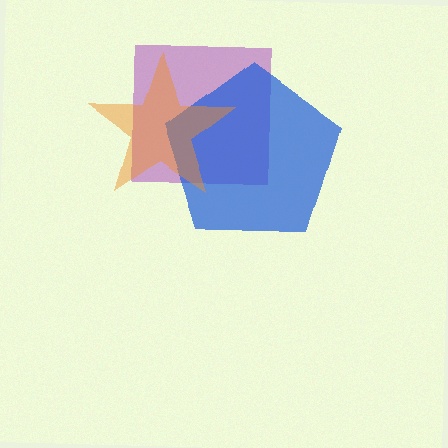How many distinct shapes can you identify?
There are 3 distinct shapes: a purple square, a blue pentagon, an orange star.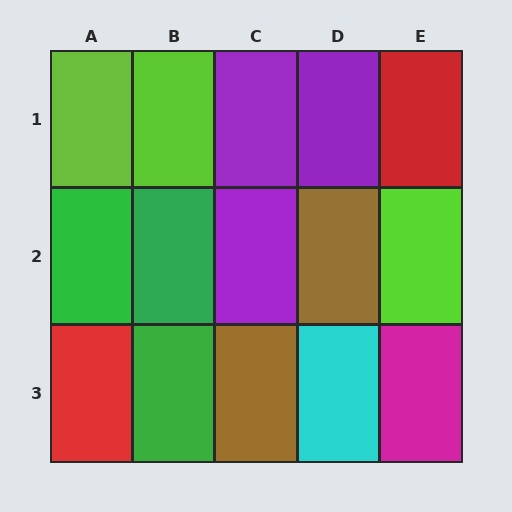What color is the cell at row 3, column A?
Red.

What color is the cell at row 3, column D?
Cyan.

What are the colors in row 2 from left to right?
Green, green, purple, brown, lime.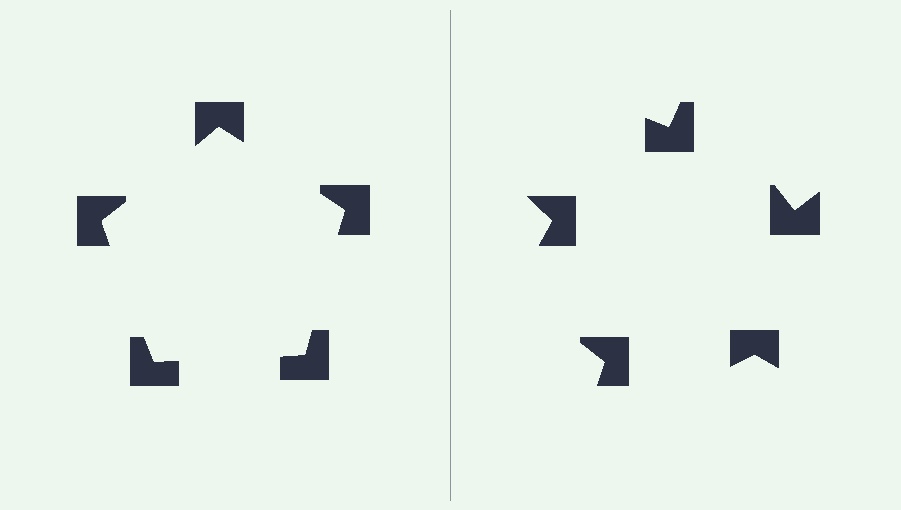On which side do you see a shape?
An illusory pentagon appears on the left side. On the right side the wedge cuts are rotated, so no coherent shape forms.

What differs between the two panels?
The notched squares are positioned identically on both sides; only the wedge orientations differ. On the left they align to a pentagon; on the right they are misaligned.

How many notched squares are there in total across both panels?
10 — 5 on each side.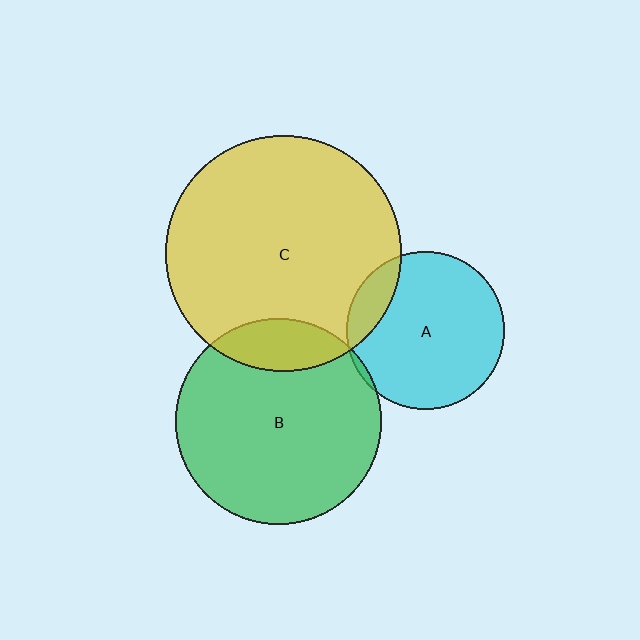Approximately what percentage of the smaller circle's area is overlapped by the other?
Approximately 5%.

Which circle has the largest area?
Circle C (yellow).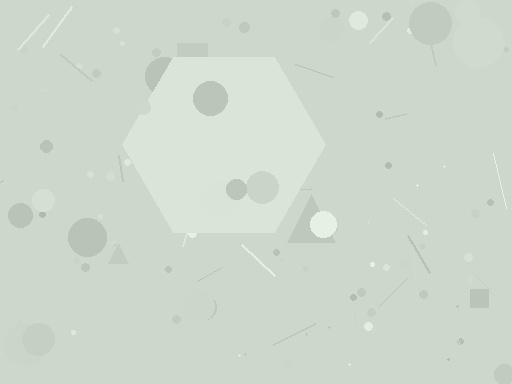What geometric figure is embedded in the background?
A hexagon is embedded in the background.